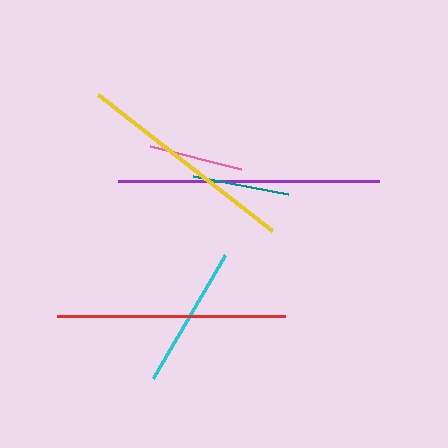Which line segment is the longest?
The purple line is the longest at approximately 261 pixels.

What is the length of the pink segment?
The pink segment is approximately 94 pixels long.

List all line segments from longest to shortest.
From longest to shortest: purple, red, yellow, cyan, teal, pink.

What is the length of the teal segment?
The teal segment is approximately 97 pixels long.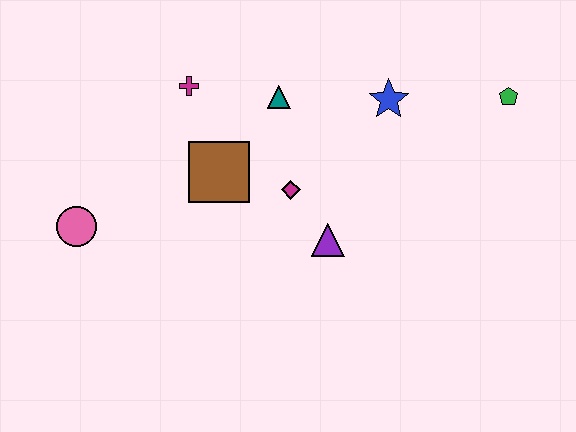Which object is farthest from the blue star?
The pink circle is farthest from the blue star.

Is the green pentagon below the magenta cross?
Yes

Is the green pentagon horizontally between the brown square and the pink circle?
No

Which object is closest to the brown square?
The magenta diamond is closest to the brown square.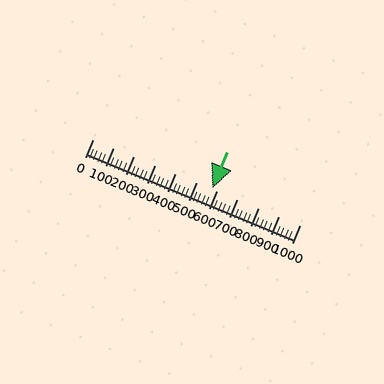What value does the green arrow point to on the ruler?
The green arrow points to approximately 580.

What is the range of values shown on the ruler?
The ruler shows values from 0 to 1000.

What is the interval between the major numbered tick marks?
The major tick marks are spaced 100 units apart.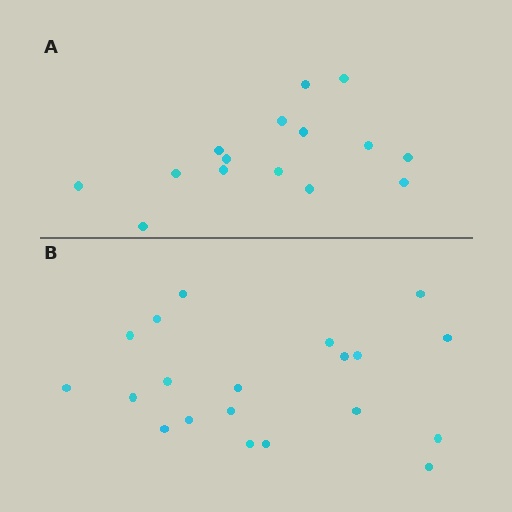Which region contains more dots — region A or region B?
Region B (the bottom region) has more dots.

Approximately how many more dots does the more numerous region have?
Region B has about 5 more dots than region A.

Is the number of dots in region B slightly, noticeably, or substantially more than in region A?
Region B has noticeably more, but not dramatically so. The ratio is roughly 1.3 to 1.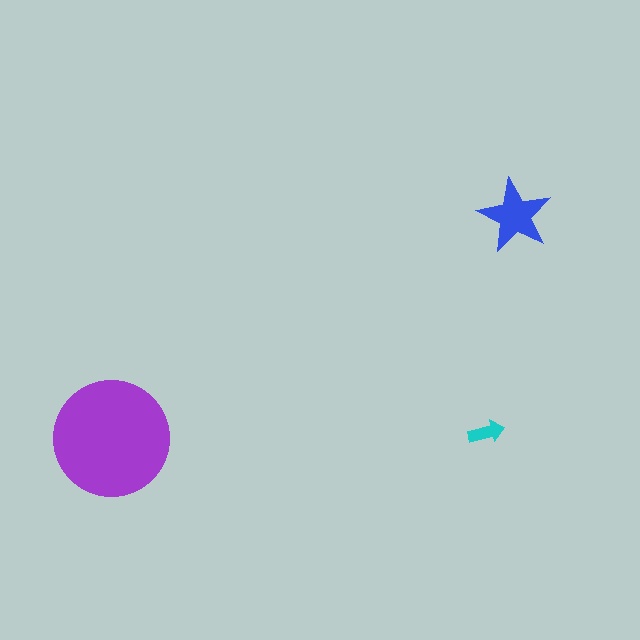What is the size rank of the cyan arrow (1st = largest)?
3rd.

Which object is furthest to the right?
The blue star is rightmost.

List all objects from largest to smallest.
The purple circle, the blue star, the cyan arrow.